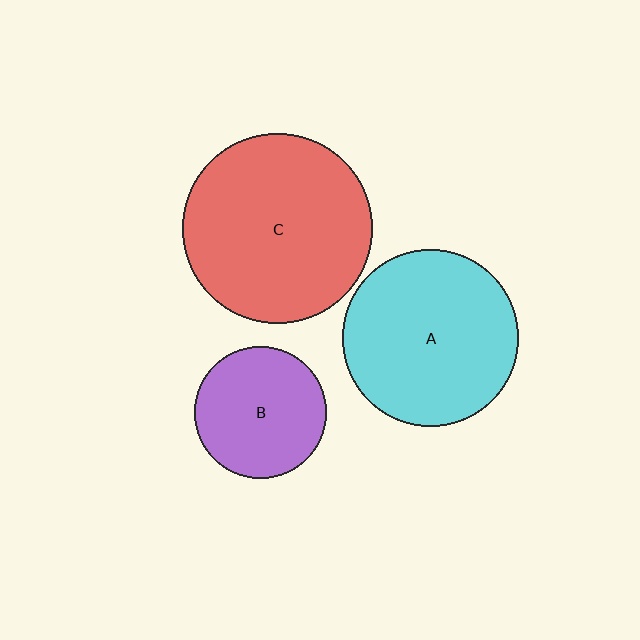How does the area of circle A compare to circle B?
Approximately 1.8 times.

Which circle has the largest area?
Circle C (red).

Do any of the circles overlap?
No, none of the circles overlap.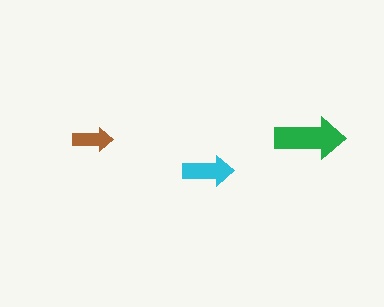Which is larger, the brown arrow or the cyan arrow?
The cyan one.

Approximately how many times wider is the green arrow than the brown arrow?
About 2 times wider.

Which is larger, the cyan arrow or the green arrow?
The green one.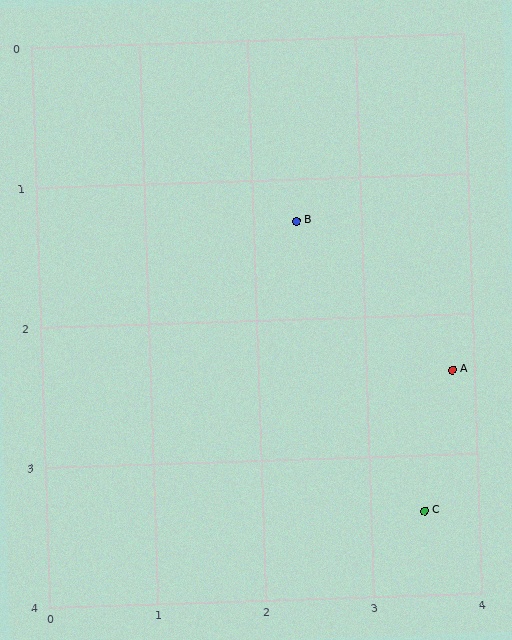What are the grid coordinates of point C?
Point C is at approximately (3.5, 3.4).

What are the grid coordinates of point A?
Point A is at approximately (3.8, 2.4).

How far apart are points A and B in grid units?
Points A and B are about 1.8 grid units apart.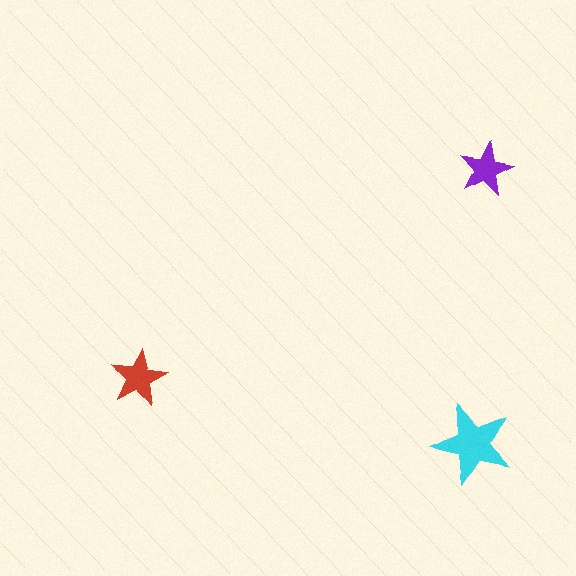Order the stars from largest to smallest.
the cyan one, the red one, the purple one.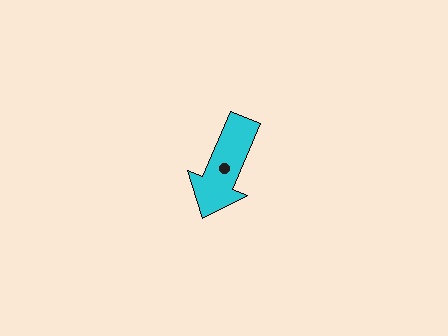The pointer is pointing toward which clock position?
Roughly 7 o'clock.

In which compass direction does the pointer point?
Southwest.